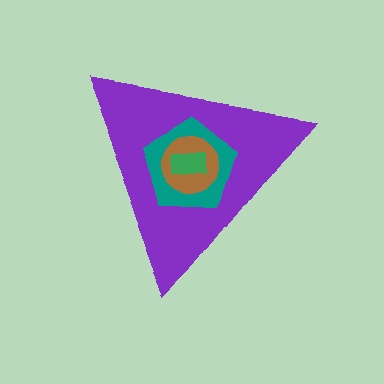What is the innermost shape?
The green rectangle.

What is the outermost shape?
The purple triangle.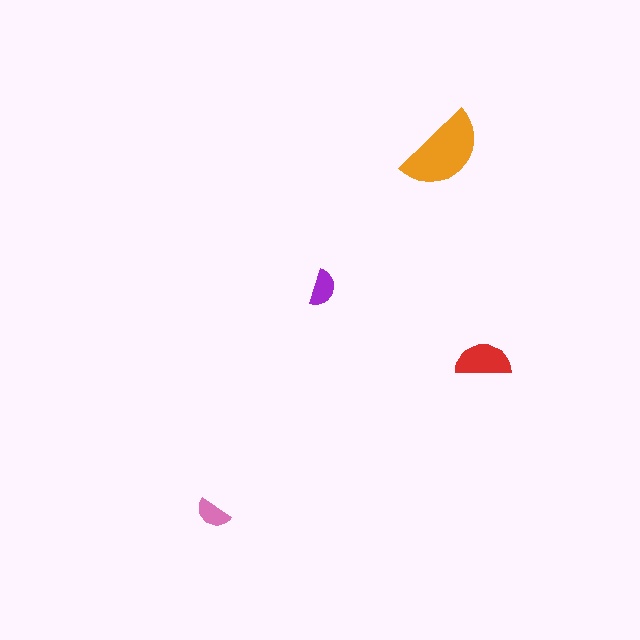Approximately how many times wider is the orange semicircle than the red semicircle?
About 1.5 times wider.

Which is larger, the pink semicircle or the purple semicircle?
The purple one.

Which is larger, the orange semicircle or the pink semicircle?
The orange one.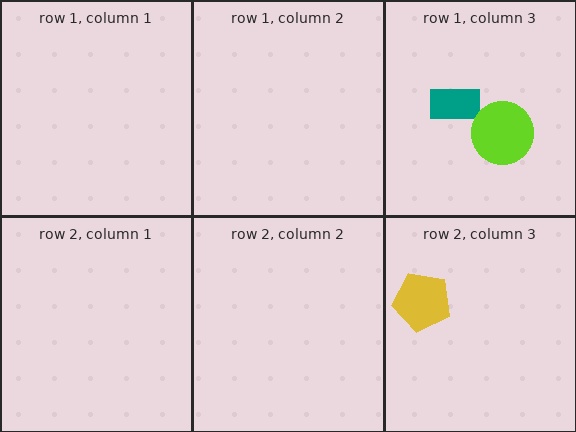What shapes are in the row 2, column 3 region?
The yellow pentagon.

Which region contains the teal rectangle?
The row 1, column 3 region.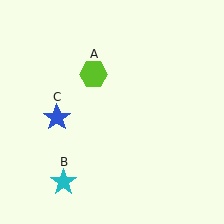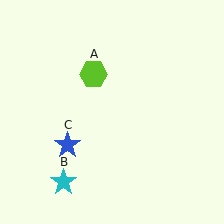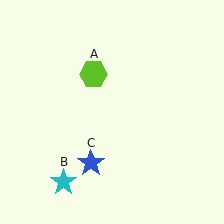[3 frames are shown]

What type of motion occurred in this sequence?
The blue star (object C) rotated counterclockwise around the center of the scene.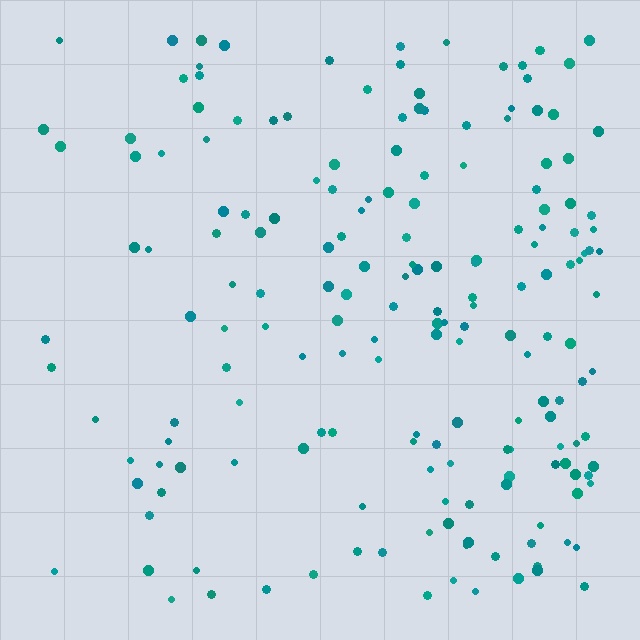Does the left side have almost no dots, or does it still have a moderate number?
Still a moderate number, just noticeably fewer than the right.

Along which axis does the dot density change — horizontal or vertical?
Horizontal.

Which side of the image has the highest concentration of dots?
The right.